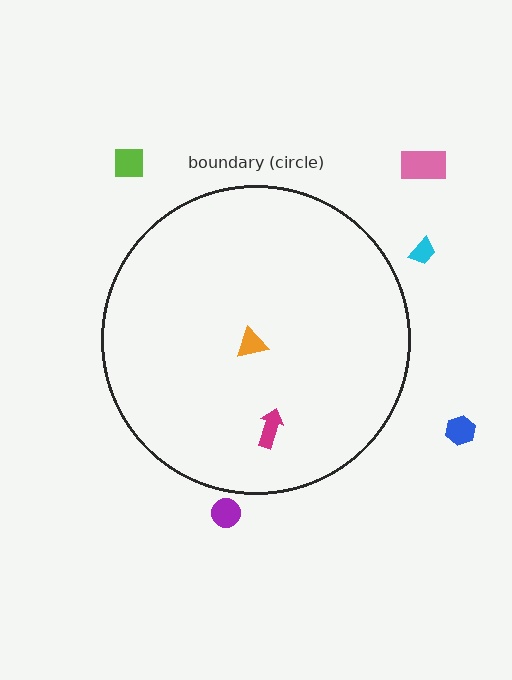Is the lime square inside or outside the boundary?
Outside.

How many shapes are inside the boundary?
2 inside, 5 outside.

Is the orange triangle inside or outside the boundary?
Inside.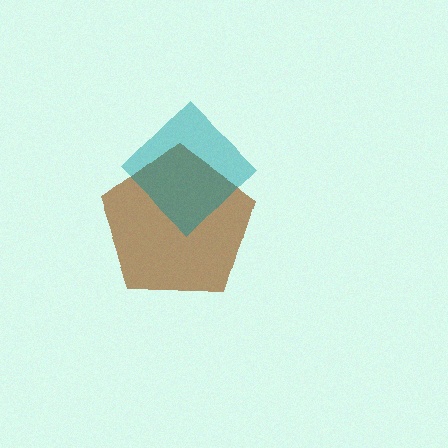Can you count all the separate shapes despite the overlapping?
Yes, there are 2 separate shapes.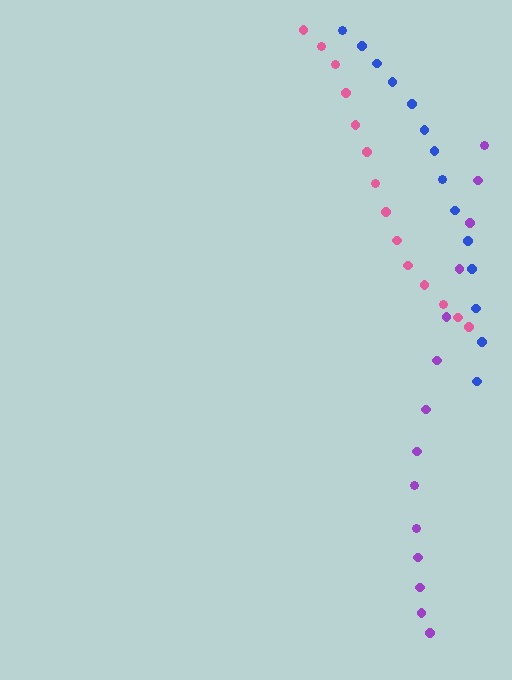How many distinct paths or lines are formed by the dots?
There are 3 distinct paths.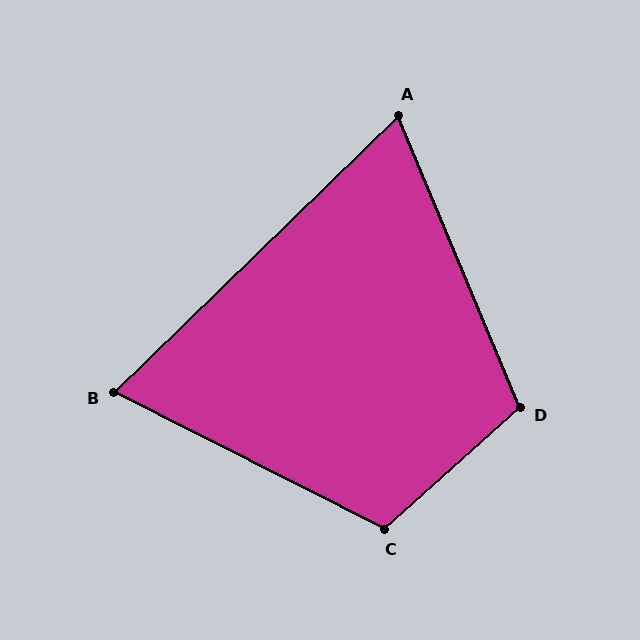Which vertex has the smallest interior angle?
A, at approximately 69 degrees.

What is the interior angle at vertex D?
Approximately 109 degrees (obtuse).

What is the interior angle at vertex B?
Approximately 71 degrees (acute).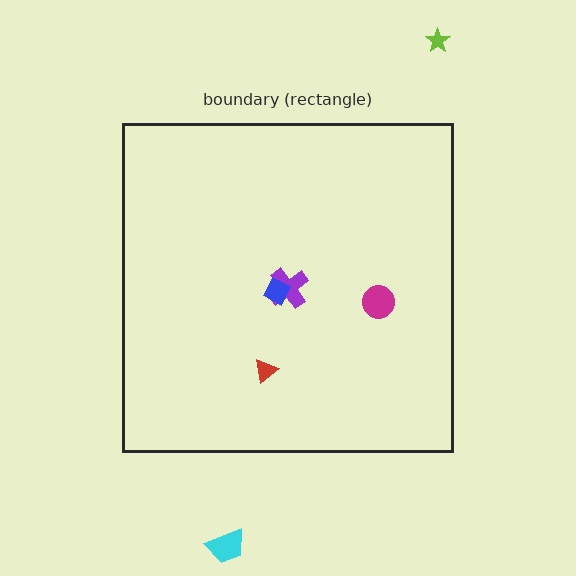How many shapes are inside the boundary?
4 inside, 2 outside.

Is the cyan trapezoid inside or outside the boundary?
Outside.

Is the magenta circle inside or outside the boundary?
Inside.